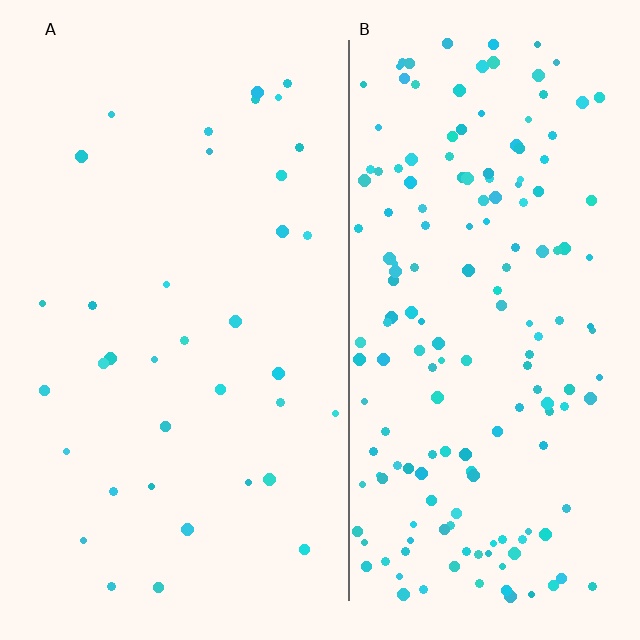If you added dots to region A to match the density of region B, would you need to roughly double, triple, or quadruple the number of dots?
Approximately quadruple.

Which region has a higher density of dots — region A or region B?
B (the right).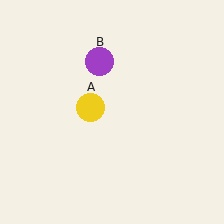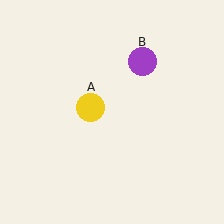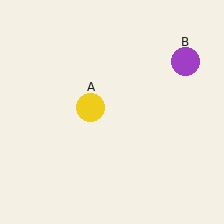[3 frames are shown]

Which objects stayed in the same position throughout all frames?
Yellow circle (object A) remained stationary.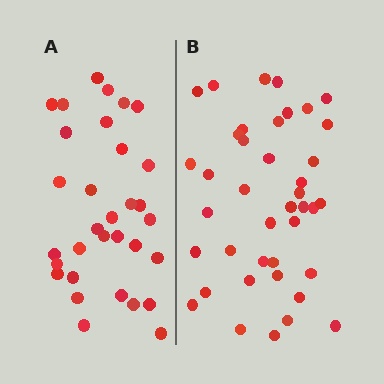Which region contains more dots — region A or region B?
Region B (the right region) has more dots.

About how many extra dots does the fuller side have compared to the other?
Region B has roughly 8 or so more dots than region A.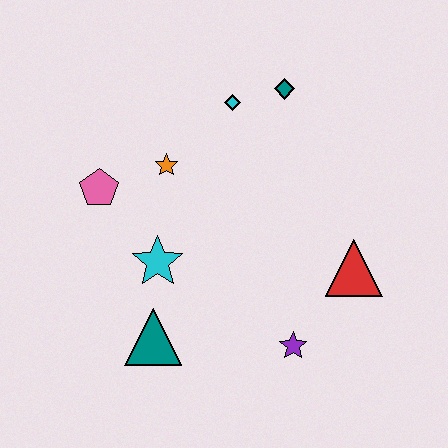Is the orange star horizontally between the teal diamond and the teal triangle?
Yes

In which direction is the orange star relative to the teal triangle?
The orange star is above the teal triangle.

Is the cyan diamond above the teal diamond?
No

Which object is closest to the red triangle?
The purple star is closest to the red triangle.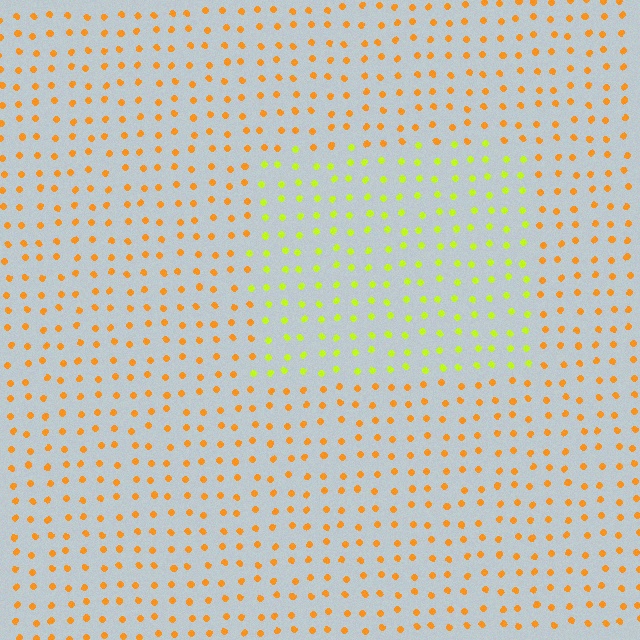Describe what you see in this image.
The image is filled with small orange elements in a uniform arrangement. A rectangle-shaped region is visible where the elements are tinted to a slightly different hue, forming a subtle color boundary.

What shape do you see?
I see a rectangle.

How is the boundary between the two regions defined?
The boundary is defined purely by a slight shift in hue (about 44 degrees). Spacing, size, and orientation are identical on both sides.